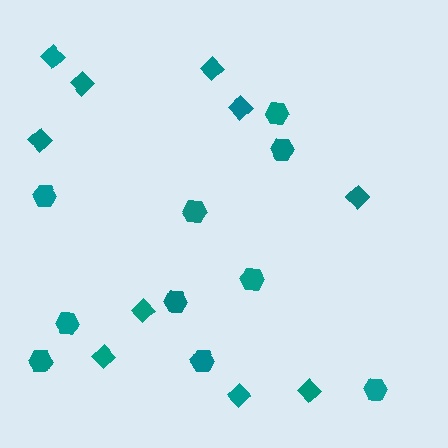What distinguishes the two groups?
There are 2 groups: one group of hexagons (10) and one group of diamonds (10).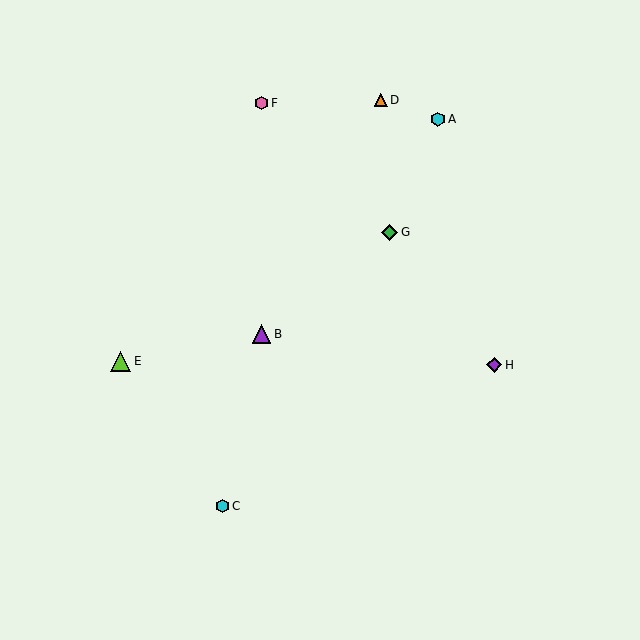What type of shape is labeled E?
Shape E is a lime triangle.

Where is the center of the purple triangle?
The center of the purple triangle is at (262, 334).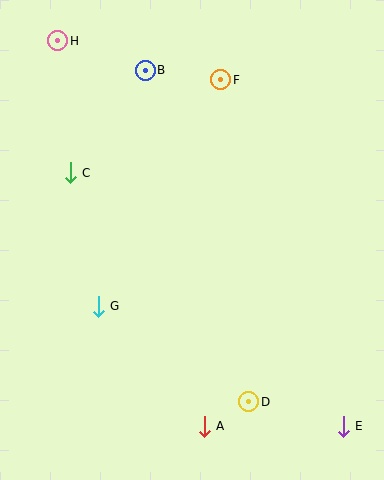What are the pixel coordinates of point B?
Point B is at (145, 70).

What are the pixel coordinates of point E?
Point E is at (343, 426).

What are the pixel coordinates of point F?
Point F is at (221, 80).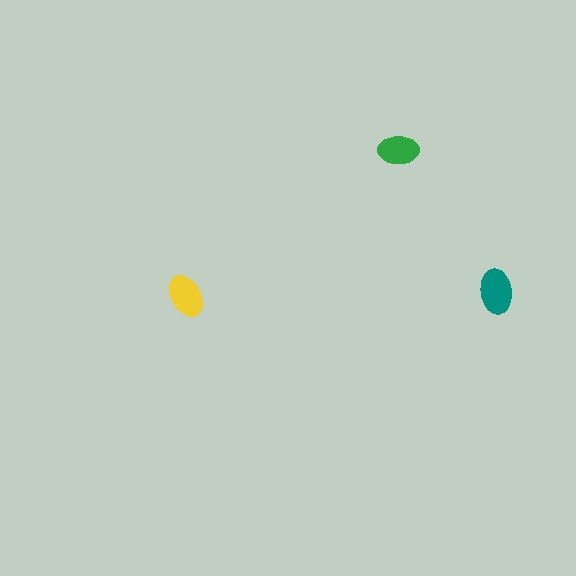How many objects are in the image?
There are 3 objects in the image.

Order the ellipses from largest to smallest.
the teal one, the yellow one, the green one.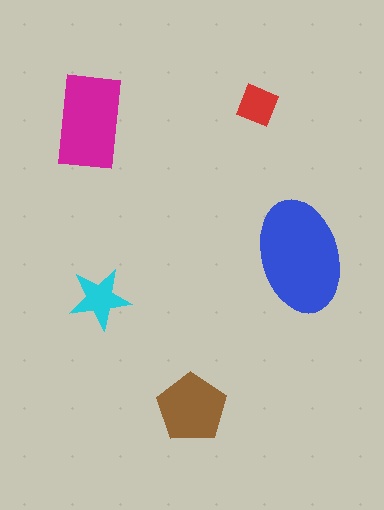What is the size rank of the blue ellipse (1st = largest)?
1st.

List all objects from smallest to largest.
The red diamond, the cyan star, the brown pentagon, the magenta rectangle, the blue ellipse.